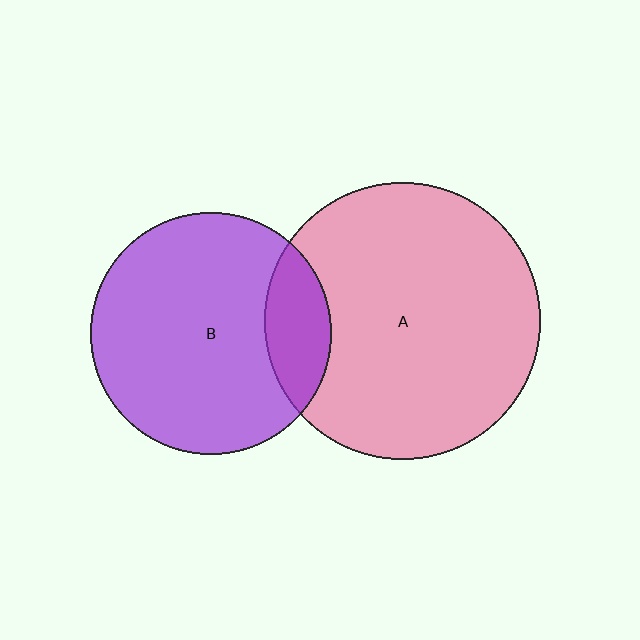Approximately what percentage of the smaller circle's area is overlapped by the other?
Approximately 15%.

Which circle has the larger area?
Circle A (pink).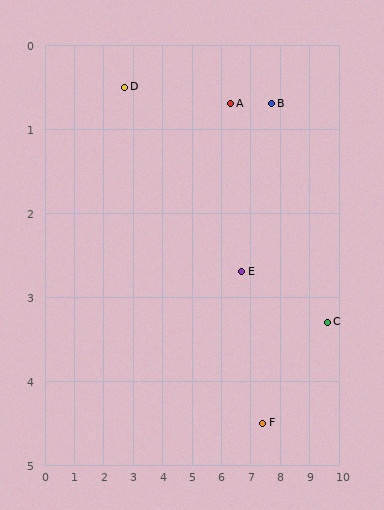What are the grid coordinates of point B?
Point B is at approximately (7.7, 0.7).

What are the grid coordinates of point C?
Point C is at approximately (9.6, 3.3).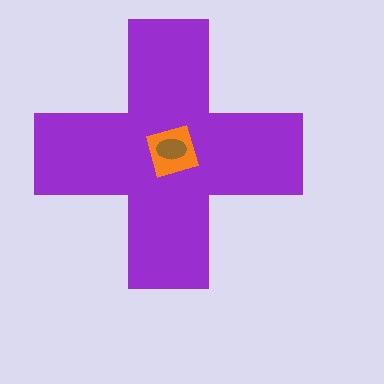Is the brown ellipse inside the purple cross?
Yes.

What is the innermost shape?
The brown ellipse.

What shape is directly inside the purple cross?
The orange diamond.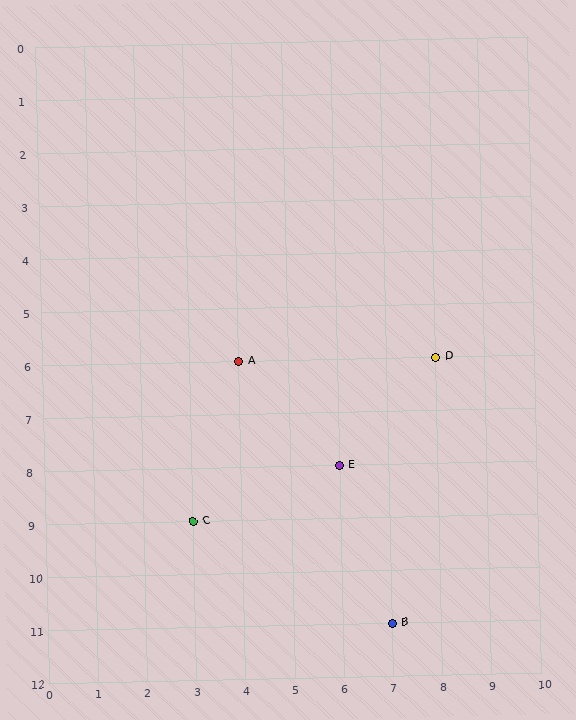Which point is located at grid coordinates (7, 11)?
Point B is at (7, 11).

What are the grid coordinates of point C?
Point C is at grid coordinates (3, 9).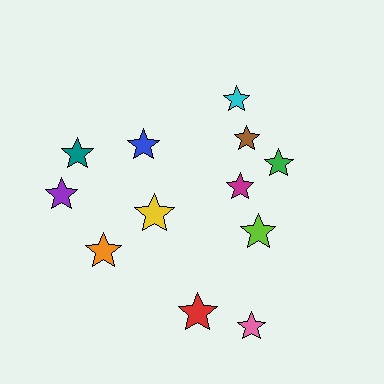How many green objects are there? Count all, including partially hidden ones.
There is 1 green object.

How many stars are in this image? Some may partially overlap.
There are 12 stars.